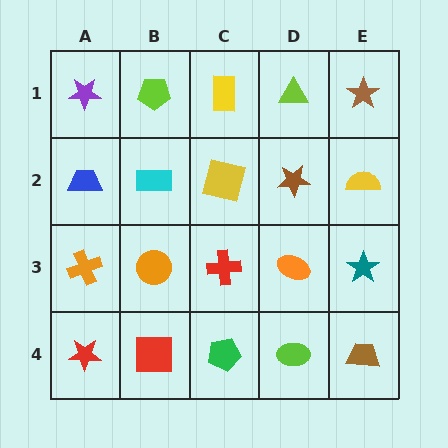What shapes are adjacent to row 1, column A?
A blue trapezoid (row 2, column A), a lime pentagon (row 1, column B).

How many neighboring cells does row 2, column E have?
3.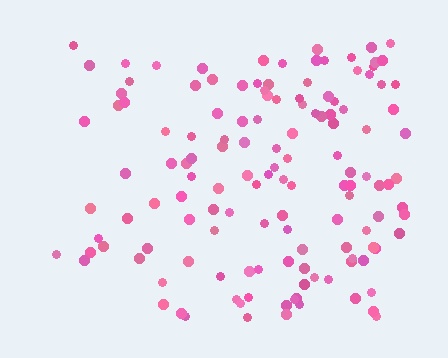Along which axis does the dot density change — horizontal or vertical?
Horizontal.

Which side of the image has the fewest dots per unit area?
The left.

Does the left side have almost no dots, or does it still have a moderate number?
Still a moderate number, just noticeably fewer than the right.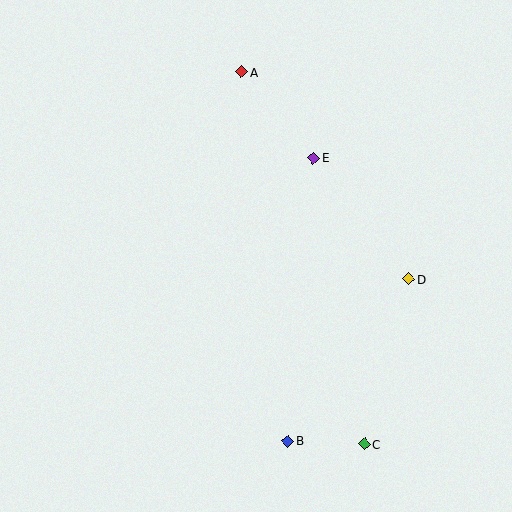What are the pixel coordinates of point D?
Point D is at (409, 279).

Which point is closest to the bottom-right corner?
Point C is closest to the bottom-right corner.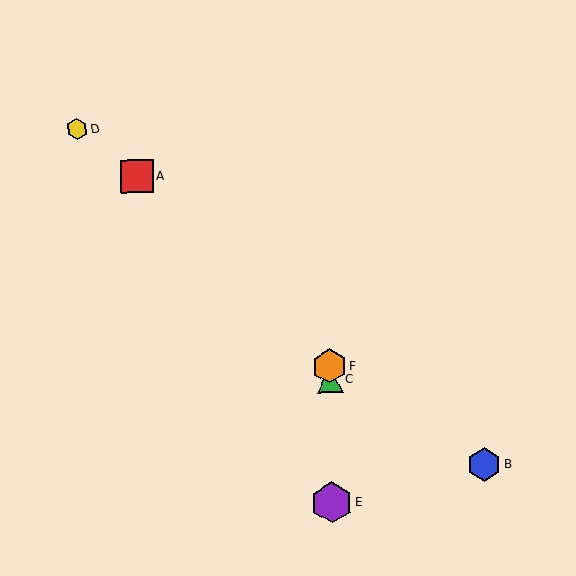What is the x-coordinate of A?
Object A is at x≈137.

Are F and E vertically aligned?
Yes, both are at x≈330.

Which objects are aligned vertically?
Objects C, E, F are aligned vertically.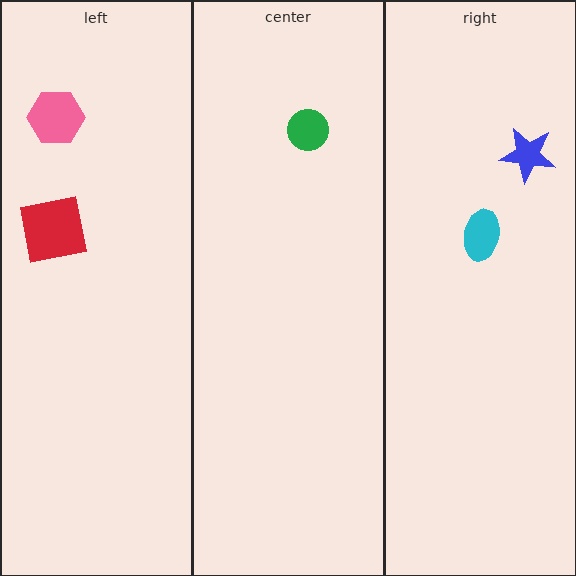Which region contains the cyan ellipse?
The right region.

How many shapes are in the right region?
2.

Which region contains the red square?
The left region.